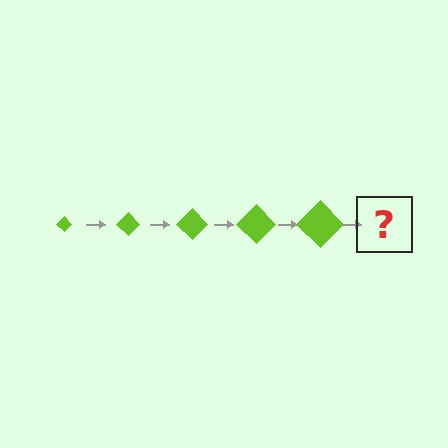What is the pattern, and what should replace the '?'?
The pattern is that the diamond gets progressively larger each step. The '?' should be a lime diamond, larger than the previous one.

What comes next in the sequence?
The next element should be a lime diamond, larger than the previous one.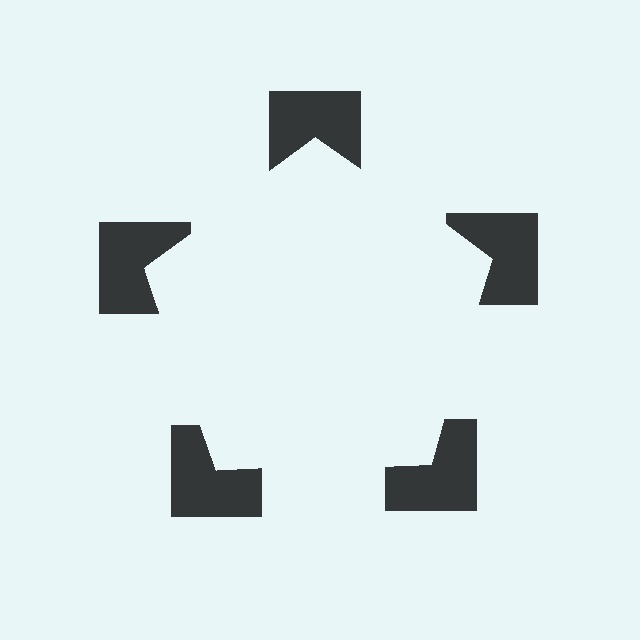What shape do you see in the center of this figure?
An illusory pentagon — its edges are inferred from the aligned wedge cuts in the notched squares, not physically drawn.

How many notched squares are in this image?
There are 5 — one at each vertex of the illusory pentagon.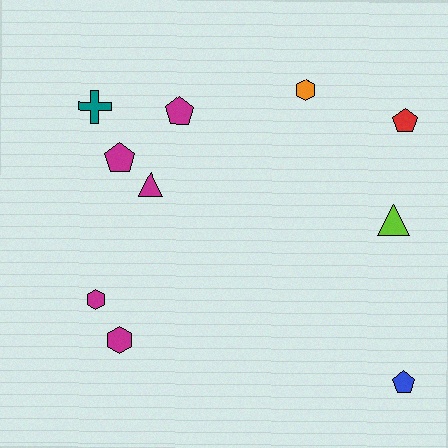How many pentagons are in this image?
There are 4 pentagons.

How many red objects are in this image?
There is 1 red object.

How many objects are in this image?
There are 10 objects.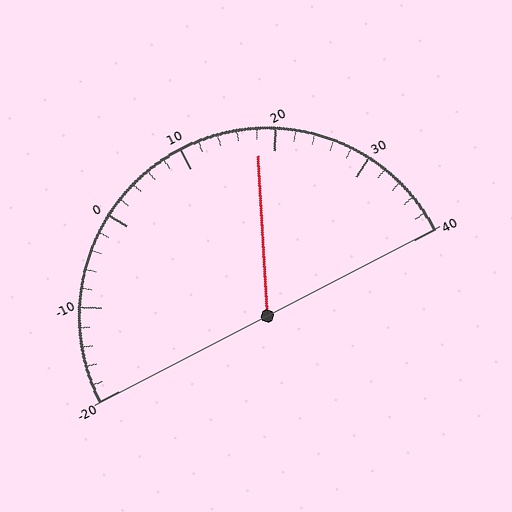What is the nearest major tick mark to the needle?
The nearest major tick mark is 20.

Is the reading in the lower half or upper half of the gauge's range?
The reading is in the upper half of the range (-20 to 40).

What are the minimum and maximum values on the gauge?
The gauge ranges from -20 to 40.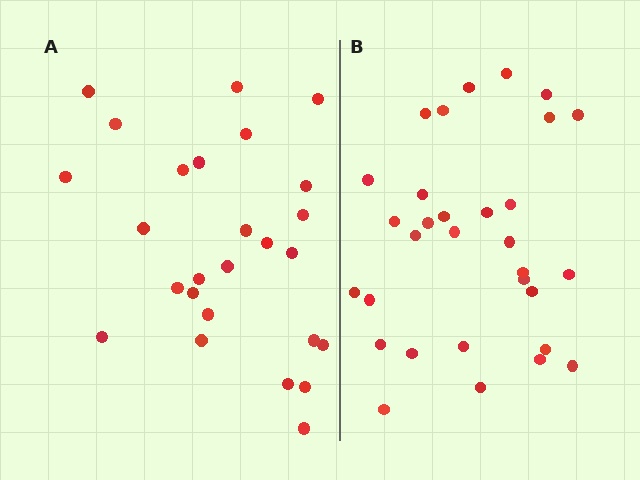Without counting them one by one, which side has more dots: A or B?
Region B (the right region) has more dots.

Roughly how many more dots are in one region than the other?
Region B has about 5 more dots than region A.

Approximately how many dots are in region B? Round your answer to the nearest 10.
About 30 dots. (The exact count is 31, which rounds to 30.)